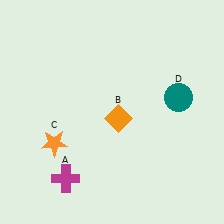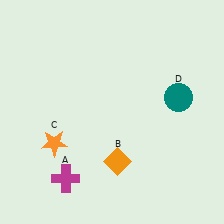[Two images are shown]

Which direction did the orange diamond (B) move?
The orange diamond (B) moved down.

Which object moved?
The orange diamond (B) moved down.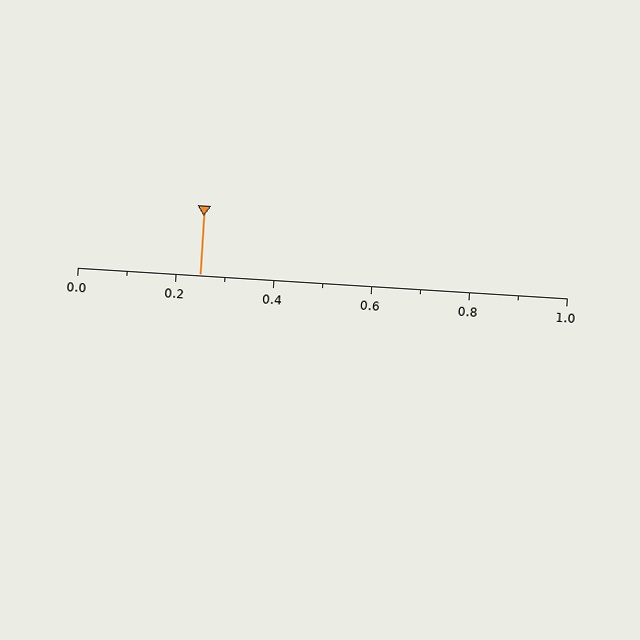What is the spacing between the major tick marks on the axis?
The major ticks are spaced 0.2 apart.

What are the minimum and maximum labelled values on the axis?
The axis runs from 0.0 to 1.0.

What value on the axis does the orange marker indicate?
The marker indicates approximately 0.25.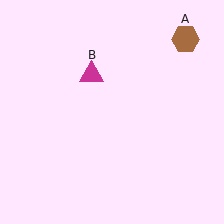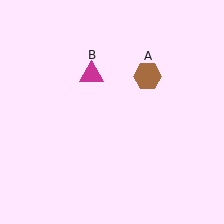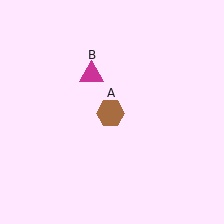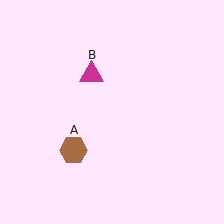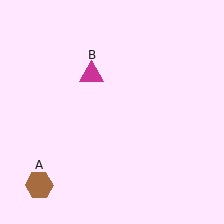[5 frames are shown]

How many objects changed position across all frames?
1 object changed position: brown hexagon (object A).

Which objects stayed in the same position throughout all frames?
Magenta triangle (object B) remained stationary.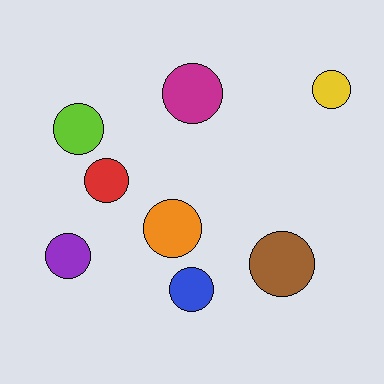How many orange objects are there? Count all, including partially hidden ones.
There is 1 orange object.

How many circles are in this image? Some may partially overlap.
There are 8 circles.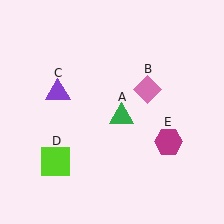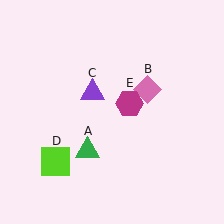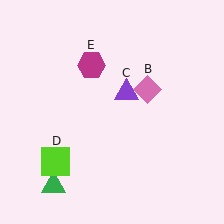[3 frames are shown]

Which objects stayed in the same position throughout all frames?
Pink diamond (object B) and lime square (object D) remained stationary.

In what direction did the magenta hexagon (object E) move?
The magenta hexagon (object E) moved up and to the left.